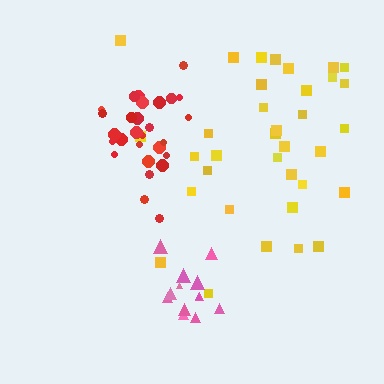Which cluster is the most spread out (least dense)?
Yellow.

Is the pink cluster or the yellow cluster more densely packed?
Pink.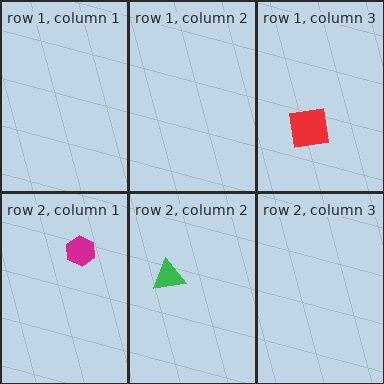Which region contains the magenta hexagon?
The row 2, column 1 region.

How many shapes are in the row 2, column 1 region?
1.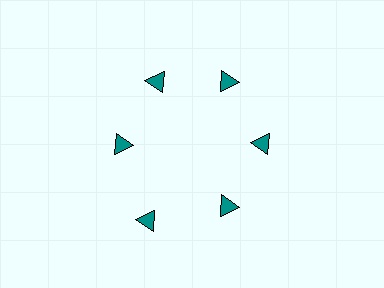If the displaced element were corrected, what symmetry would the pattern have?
It would have 6-fold rotational symmetry — the pattern would map onto itself every 60 degrees.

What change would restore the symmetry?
The symmetry would be restored by moving it inward, back onto the ring so that all 6 triangles sit at equal angles and equal distance from the center.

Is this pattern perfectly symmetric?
No. The 6 teal triangles are arranged in a ring, but one element near the 7 o'clock position is pushed outward from the center, breaking the 6-fold rotational symmetry.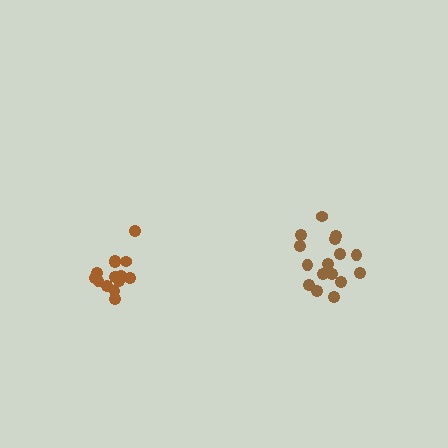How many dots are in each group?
Group 1: 14 dots, Group 2: 16 dots (30 total).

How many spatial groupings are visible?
There are 2 spatial groupings.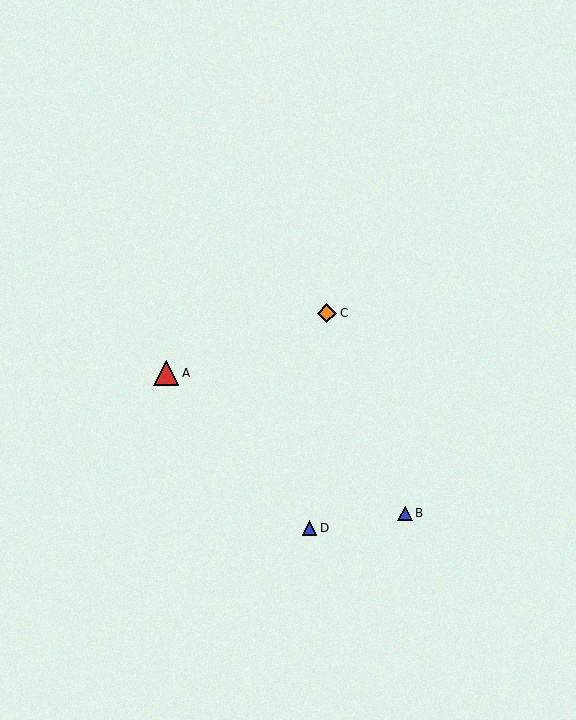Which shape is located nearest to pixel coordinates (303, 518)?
The blue triangle (labeled D) at (310, 528) is nearest to that location.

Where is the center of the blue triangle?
The center of the blue triangle is at (405, 513).